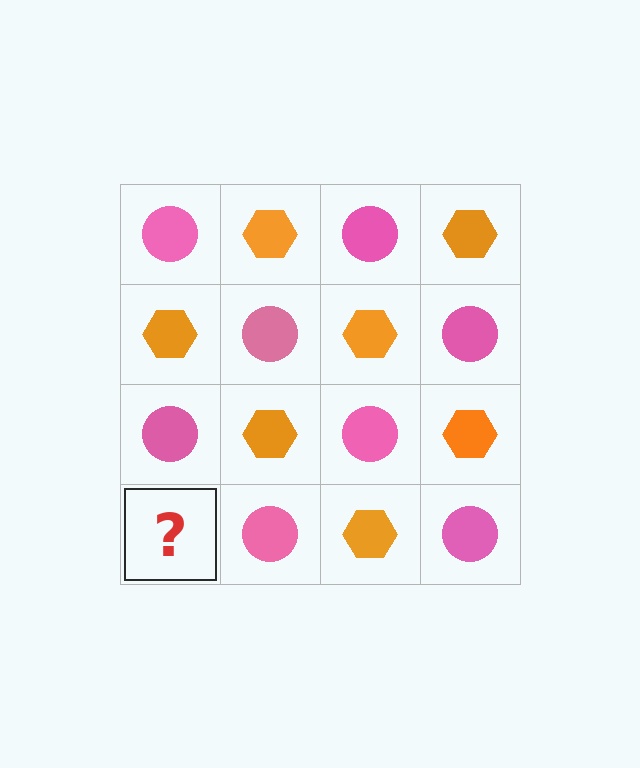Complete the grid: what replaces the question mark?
The question mark should be replaced with an orange hexagon.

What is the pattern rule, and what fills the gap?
The rule is that it alternates pink circle and orange hexagon in a checkerboard pattern. The gap should be filled with an orange hexagon.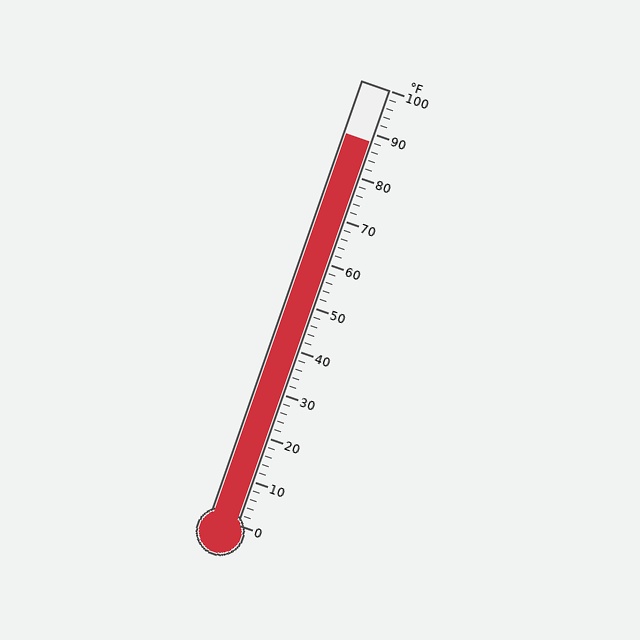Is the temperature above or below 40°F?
The temperature is above 40°F.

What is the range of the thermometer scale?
The thermometer scale ranges from 0°F to 100°F.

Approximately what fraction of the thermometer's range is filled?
The thermometer is filled to approximately 90% of its range.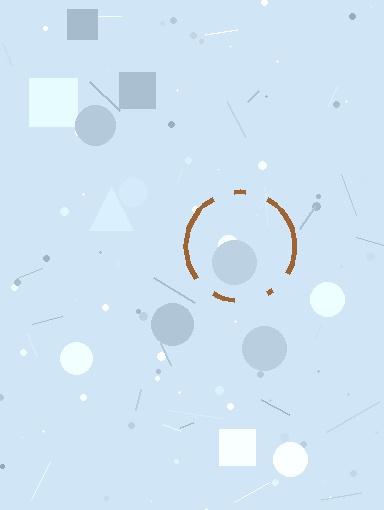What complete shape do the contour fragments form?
The contour fragments form a circle.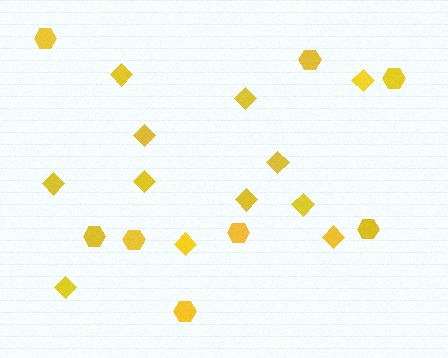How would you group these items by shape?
There are 2 groups: one group of diamonds (12) and one group of hexagons (8).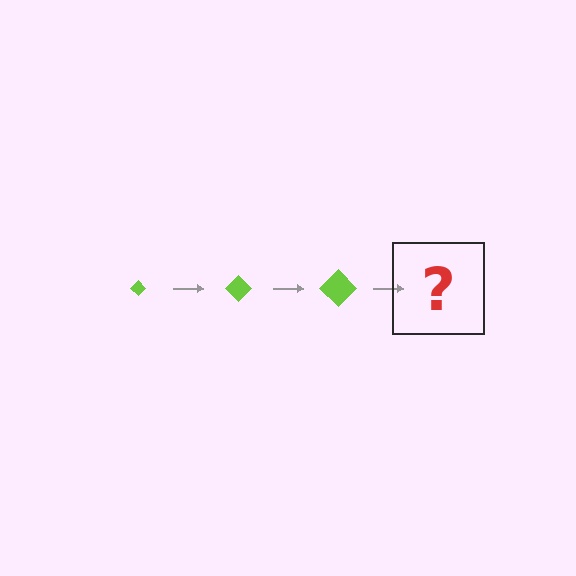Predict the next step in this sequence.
The next step is a lime diamond, larger than the previous one.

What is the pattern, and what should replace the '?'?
The pattern is that the diamond gets progressively larger each step. The '?' should be a lime diamond, larger than the previous one.